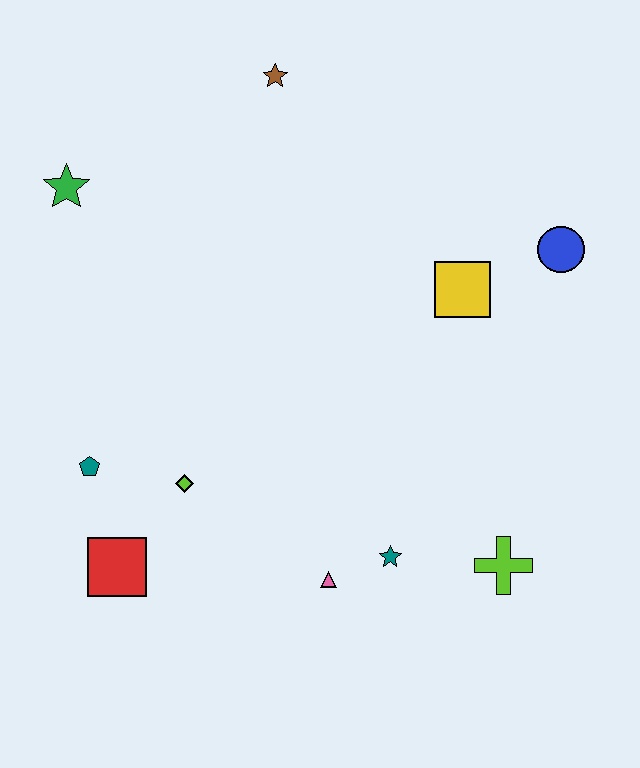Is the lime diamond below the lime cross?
No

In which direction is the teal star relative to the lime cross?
The teal star is to the left of the lime cross.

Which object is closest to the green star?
The brown star is closest to the green star.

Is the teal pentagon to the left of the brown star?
Yes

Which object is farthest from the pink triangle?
The brown star is farthest from the pink triangle.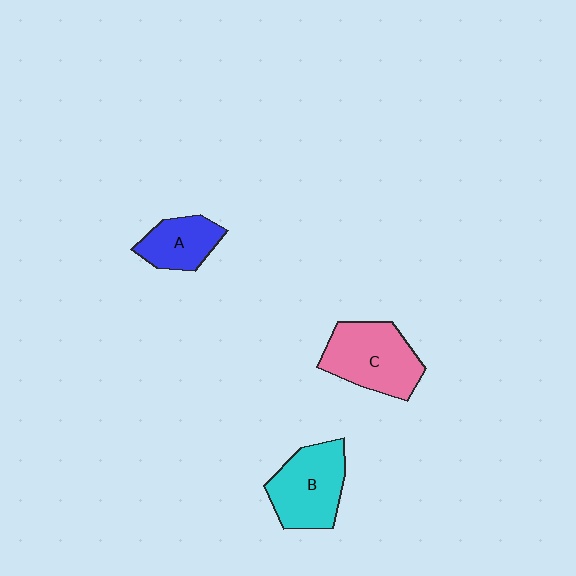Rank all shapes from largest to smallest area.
From largest to smallest: C (pink), B (cyan), A (blue).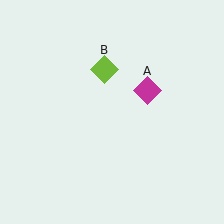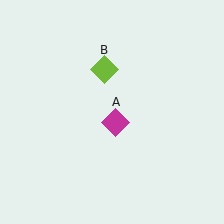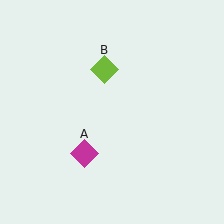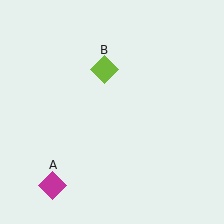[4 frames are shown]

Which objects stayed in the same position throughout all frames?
Lime diamond (object B) remained stationary.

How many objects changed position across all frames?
1 object changed position: magenta diamond (object A).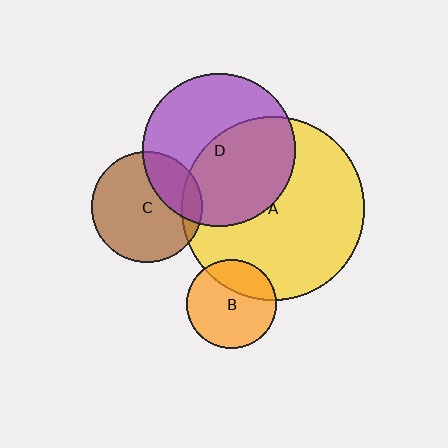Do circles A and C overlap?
Yes.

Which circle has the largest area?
Circle A (yellow).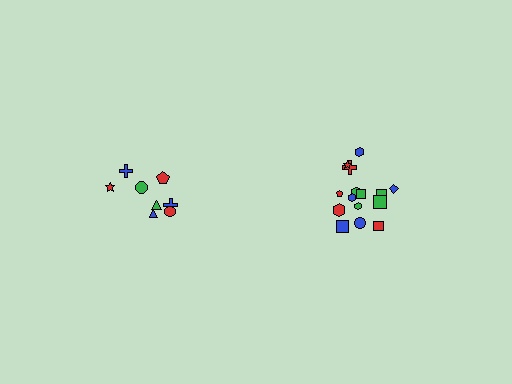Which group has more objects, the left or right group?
The right group.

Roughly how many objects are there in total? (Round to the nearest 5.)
Roughly 25 objects in total.